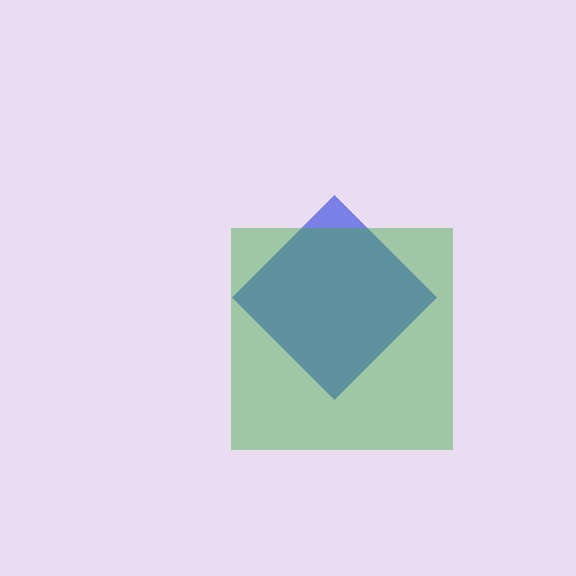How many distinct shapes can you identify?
There are 2 distinct shapes: a blue diamond, a green square.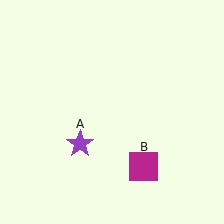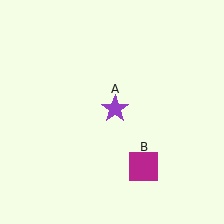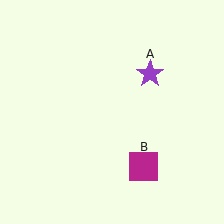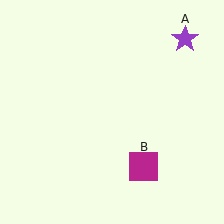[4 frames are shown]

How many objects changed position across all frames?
1 object changed position: purple star (object A).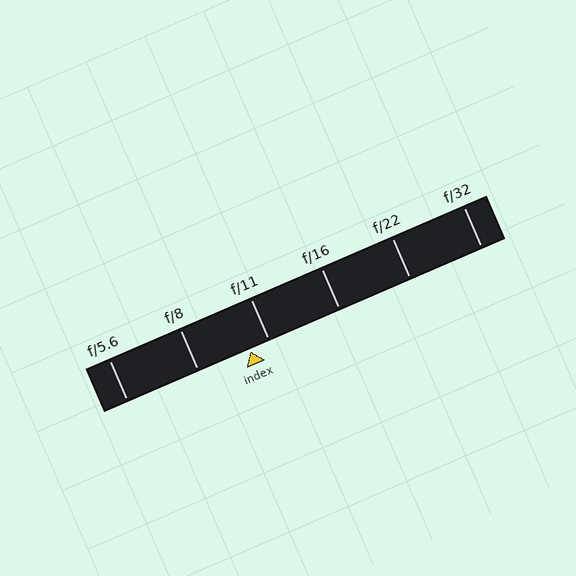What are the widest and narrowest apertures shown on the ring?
The widest aperture shown is f/5.6 and the narrowest is f/32.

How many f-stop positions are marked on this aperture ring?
There are 6 f-stop positions marked.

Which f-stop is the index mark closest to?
The index mark is closest to f/11.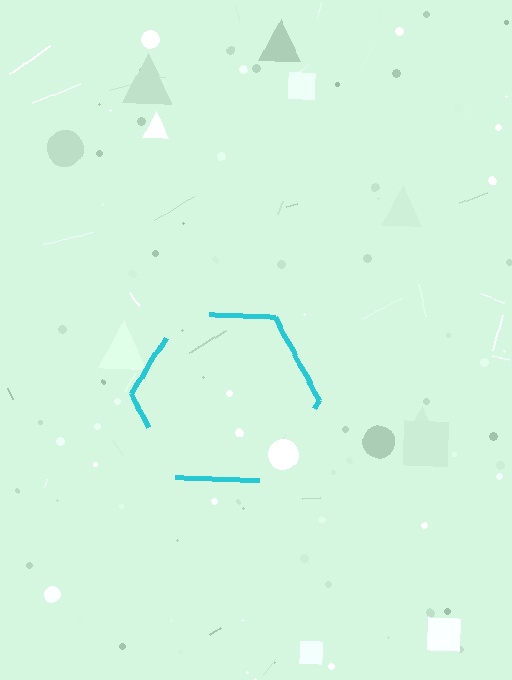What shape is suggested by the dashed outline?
The dashed outline suggests a hexagon.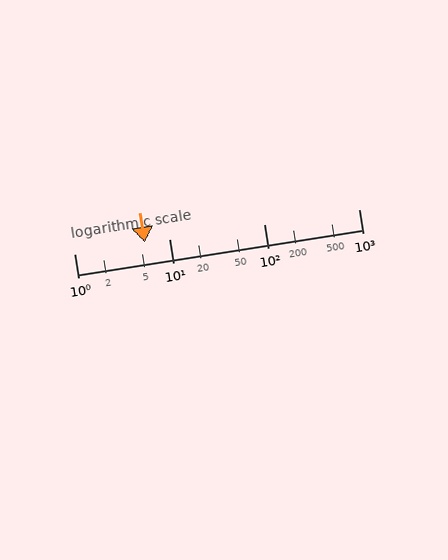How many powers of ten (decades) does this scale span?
The scale spans 3 decades, from 1 to 1000.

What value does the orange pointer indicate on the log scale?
The pointer indicates approximately 5.6.